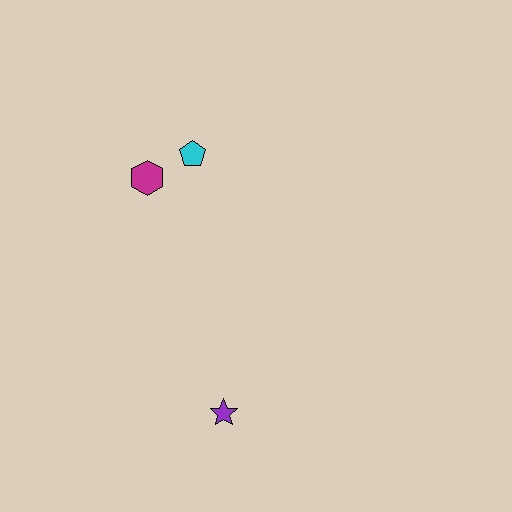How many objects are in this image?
There are 3 objects.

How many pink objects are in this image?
There are no pink objects.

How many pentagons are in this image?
There is 1 pentagon.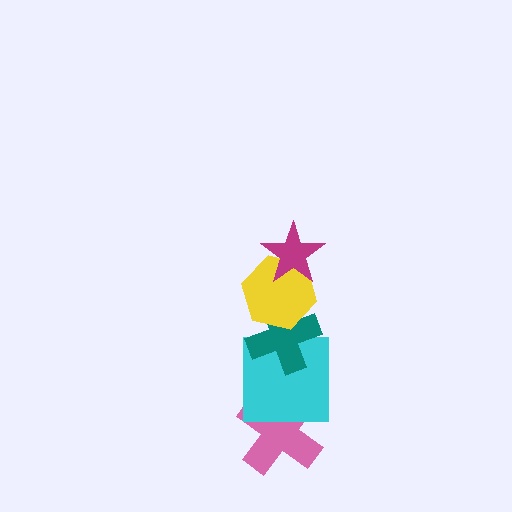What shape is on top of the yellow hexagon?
The magenta star is on top of the yellow hexagon.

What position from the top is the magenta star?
The magenta star is 1st from the top.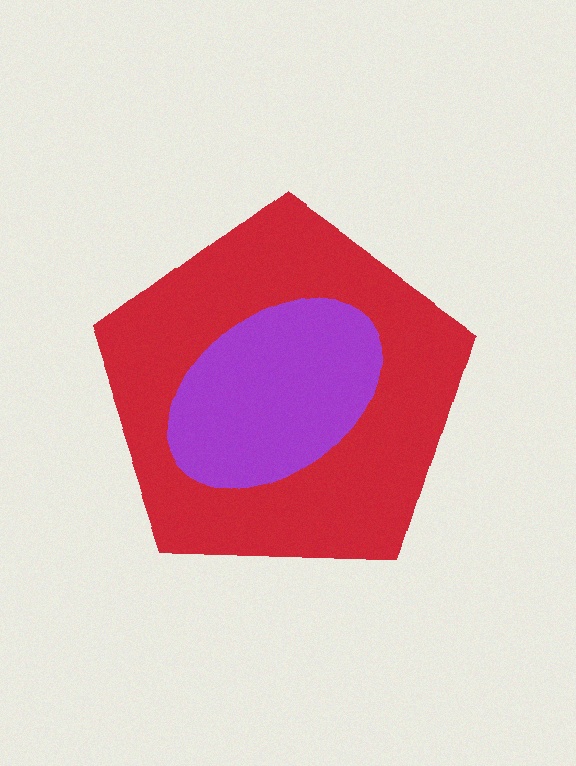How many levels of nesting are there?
2.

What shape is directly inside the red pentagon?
The purple ellipse.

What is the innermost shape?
The purple ellipse.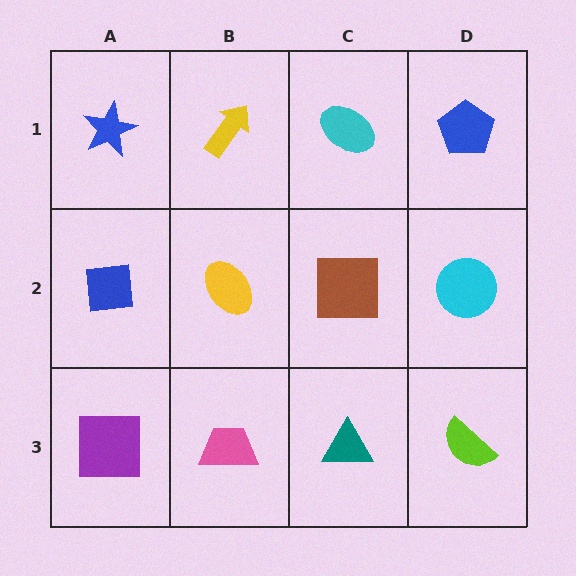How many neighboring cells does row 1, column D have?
2.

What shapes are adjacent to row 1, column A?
A blue square (row 2, column A), a yellow arrow (row 1, column B).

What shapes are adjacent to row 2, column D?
A blue pentagon (row 1, column D), a lime semicircle (row 3, column D), a brown square (row 2, column C).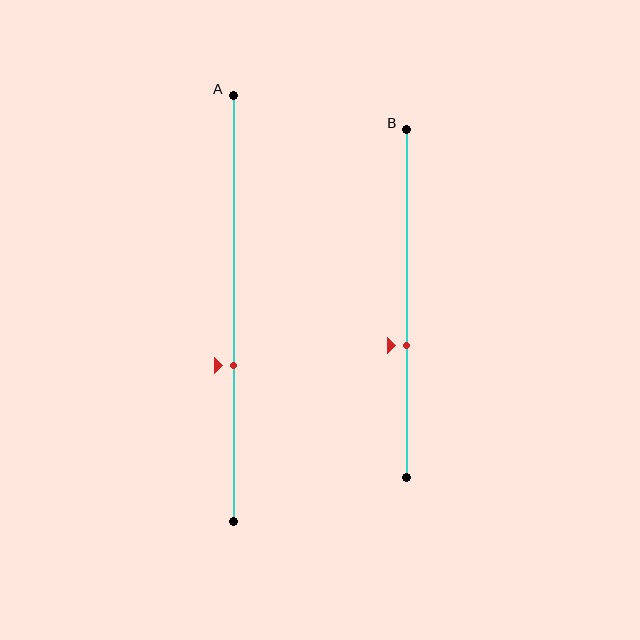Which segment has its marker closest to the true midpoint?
Segment B has its marker closest to the true midpoint.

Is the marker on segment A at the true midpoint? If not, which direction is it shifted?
No, the marker on segment A is shifted downward by about 13% of the segment length.